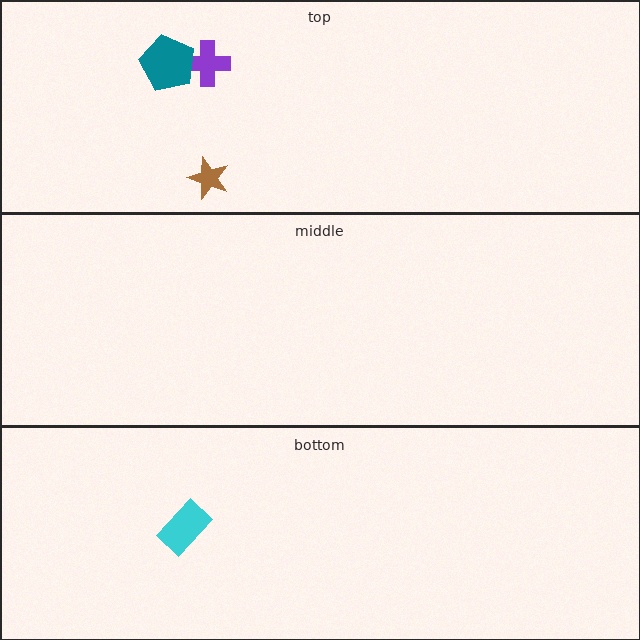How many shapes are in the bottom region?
1.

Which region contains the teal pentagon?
The top region.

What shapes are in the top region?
The brown star, the purple cross, the teal pentagon.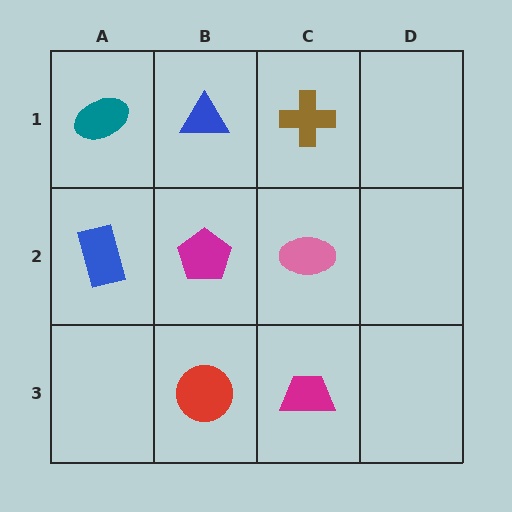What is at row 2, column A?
A blue rectangle.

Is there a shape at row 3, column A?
No, that cell is empty.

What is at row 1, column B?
A blue triangle.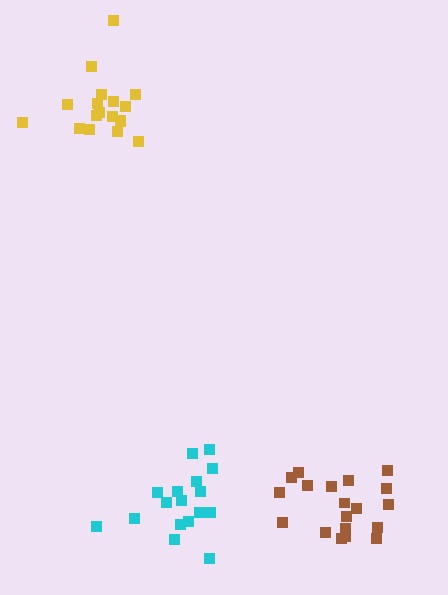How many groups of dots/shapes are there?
There are 3 groups.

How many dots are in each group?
Group 1: 18 dots, Group 2: 19 dots, Group 3: 17 dots (54 total).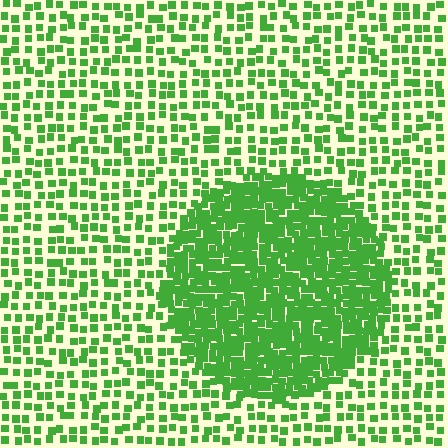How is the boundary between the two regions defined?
The boundary is defined by a change in element density (approximately 2.5x ratio). All elements are the same color, size, and shape.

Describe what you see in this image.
The image contains small green elements arranged at two different densities. A circle-shaped region is visible where the elements are more densely packed than the surrounding area.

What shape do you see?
I see a circle.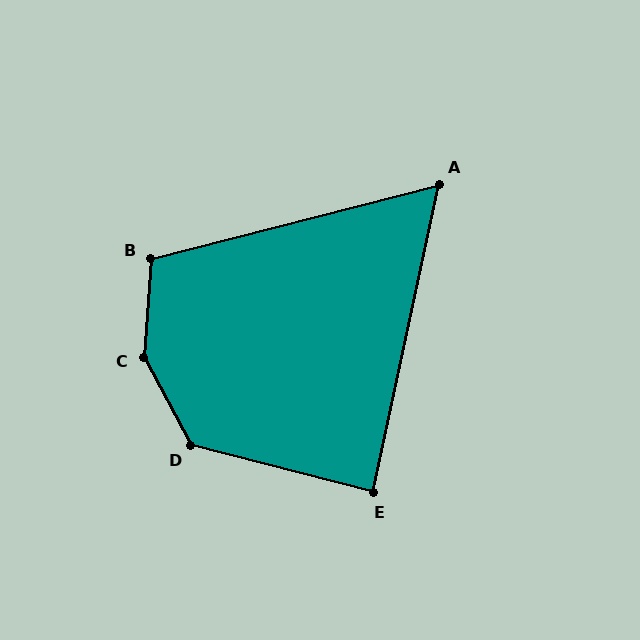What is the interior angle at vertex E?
Approximately 88 degrees (approximately right).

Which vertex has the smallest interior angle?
A, at approximately 64 degrees.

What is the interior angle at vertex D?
Approximately 132 degrees (obtuse).